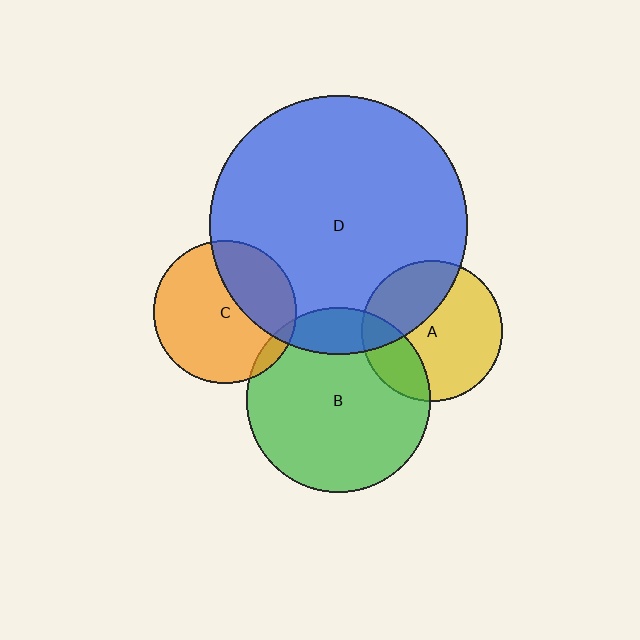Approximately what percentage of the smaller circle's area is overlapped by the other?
Approximately 35%.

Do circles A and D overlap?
Yes.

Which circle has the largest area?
Circle D (blue).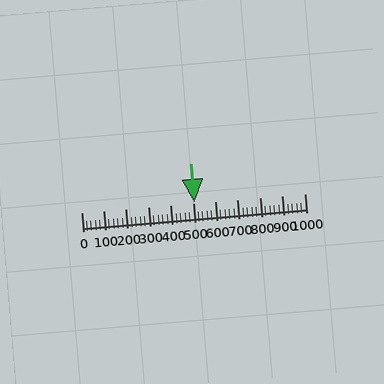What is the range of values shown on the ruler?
The ruler shows values from 0 to 1000.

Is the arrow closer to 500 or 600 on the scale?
The arrow is closer to 500.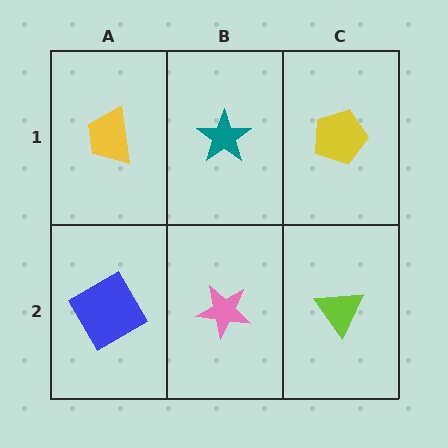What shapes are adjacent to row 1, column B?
A pink star (row 2, column B), a yellow trapezoid (row 1, column A), a yellow pentagon (row 1, column C).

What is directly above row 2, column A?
A yellow trapezoid.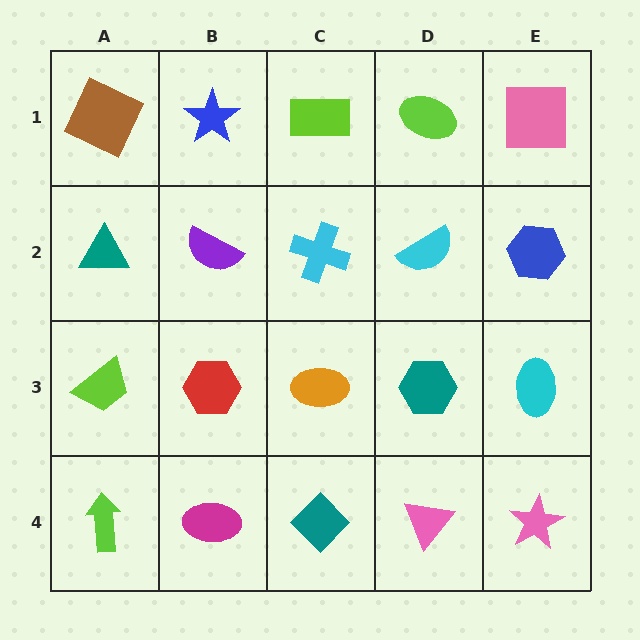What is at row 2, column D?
A cyan semicircle.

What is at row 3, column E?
A cyan ellipse.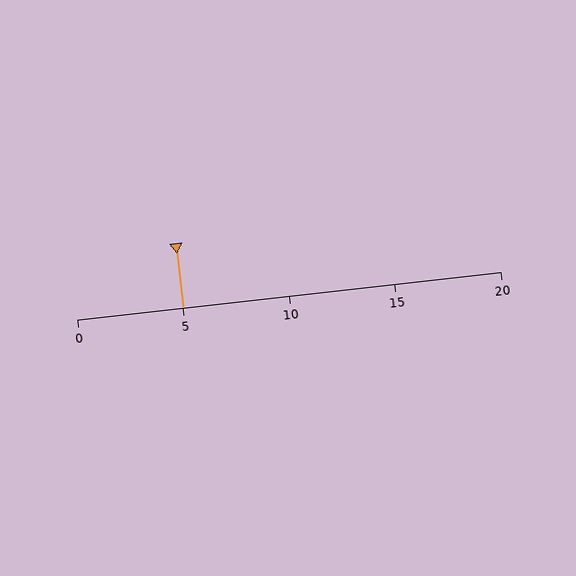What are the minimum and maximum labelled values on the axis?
The axis runs from 0 to 20.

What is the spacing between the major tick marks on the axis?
The major ticks are spaced 5 apart.